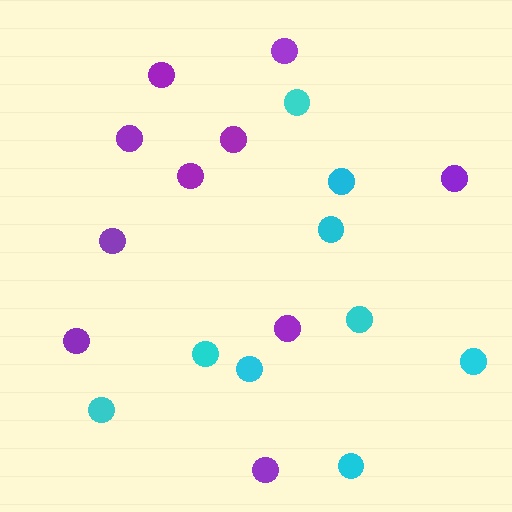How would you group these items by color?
There are 2 groups: one group of purple circles (10) and one group of cyan circles (9).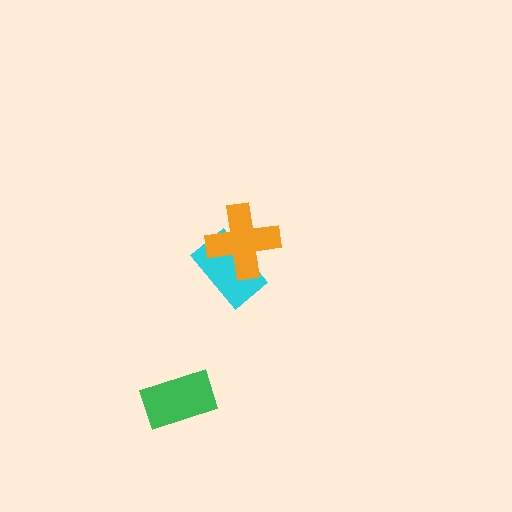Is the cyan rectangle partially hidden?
Yes, it is partially covered by another shape.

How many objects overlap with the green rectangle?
0 objects overlap with the green rectangle.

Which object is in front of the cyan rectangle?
The orange cross is in front of the cyan rectangle.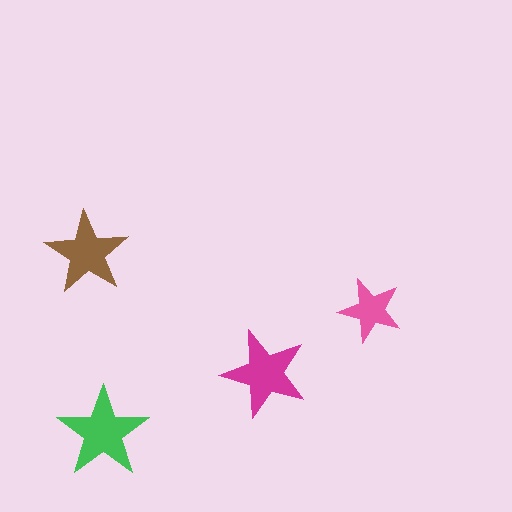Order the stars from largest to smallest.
the green one, the magenta one, the brown one, the pink one.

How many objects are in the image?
There are 4 objects in the image.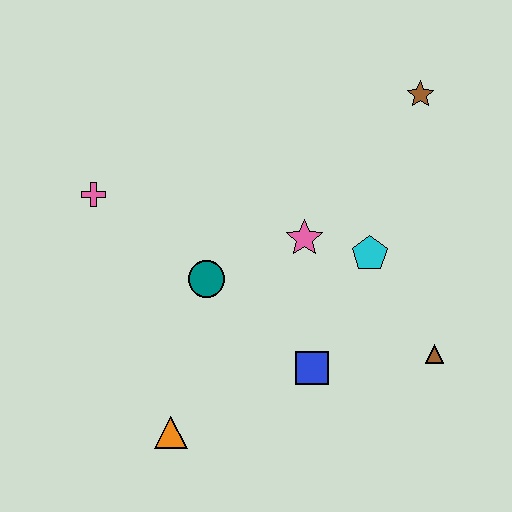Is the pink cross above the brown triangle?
Yes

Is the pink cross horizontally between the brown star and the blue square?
No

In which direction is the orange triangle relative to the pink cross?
The orange triangle is below the pink cross.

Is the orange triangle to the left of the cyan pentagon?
Yes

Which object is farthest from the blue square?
The brown star is farthest from the blue square.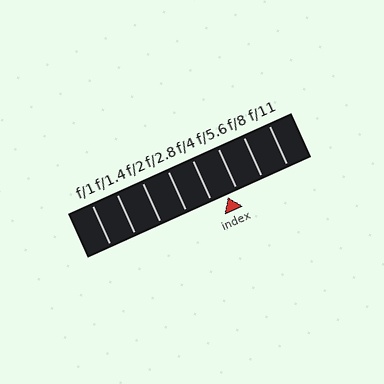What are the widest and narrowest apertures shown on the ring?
The widest aperture shown is f/1 and the narrowest is f/11.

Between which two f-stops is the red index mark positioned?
The index mark is between f/4 and f/5.6.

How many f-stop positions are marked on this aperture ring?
There are 8 f-stop positions marked.